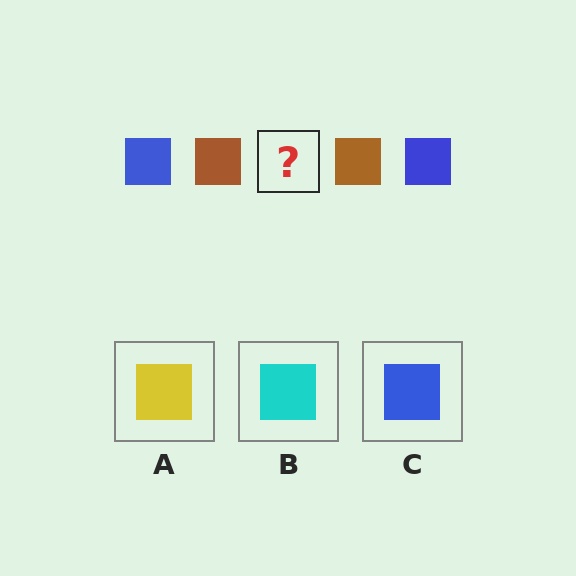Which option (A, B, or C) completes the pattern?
C.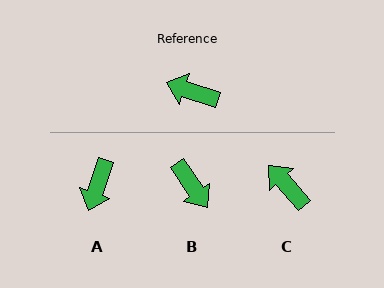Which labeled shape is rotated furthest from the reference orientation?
B, about 142 degrees away.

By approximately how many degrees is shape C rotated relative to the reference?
Approximately 30 degrees clockwise.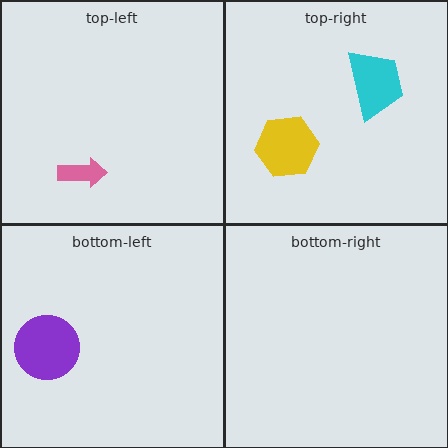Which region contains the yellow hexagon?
The top-right region.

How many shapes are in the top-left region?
1.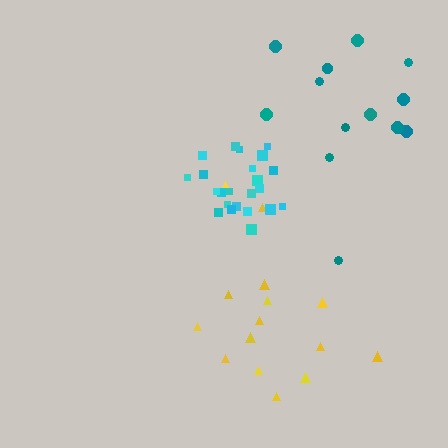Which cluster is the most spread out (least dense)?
Yellow.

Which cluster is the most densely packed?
Cyan.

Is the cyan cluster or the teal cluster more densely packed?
Cyan.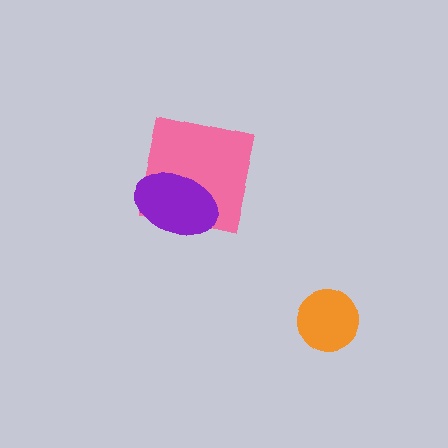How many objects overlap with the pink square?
1 object overlaps with the pink square.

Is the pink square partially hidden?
Yes, it is partially covered by another shape.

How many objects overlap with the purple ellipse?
1 object overlaps with the purple ellipse.